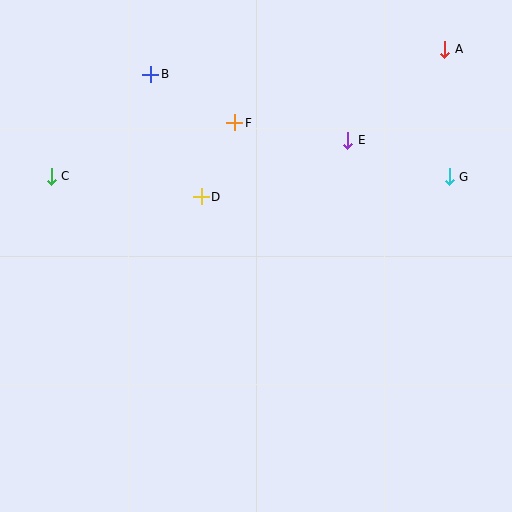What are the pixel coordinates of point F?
Point F is at (235, 123).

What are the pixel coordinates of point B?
Point B is at (151, 74).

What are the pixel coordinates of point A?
Point A is at (445, 49).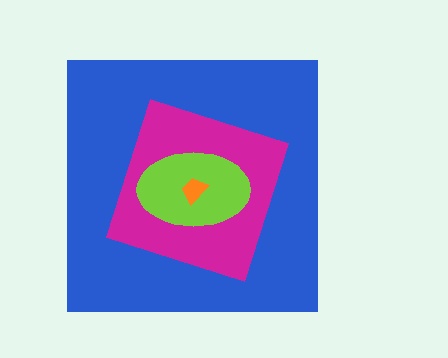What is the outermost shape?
The blue square.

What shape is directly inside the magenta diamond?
The lime ellipse.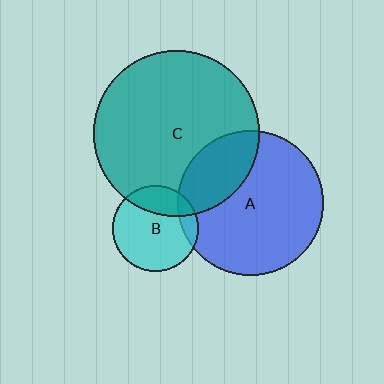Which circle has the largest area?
Circle C (teal).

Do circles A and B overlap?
Yes.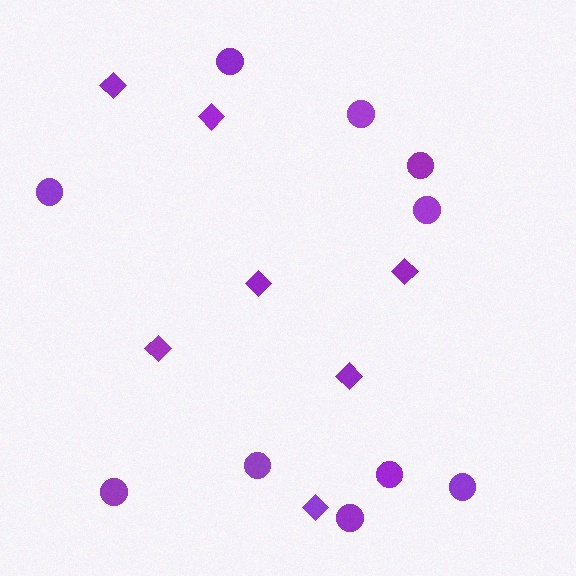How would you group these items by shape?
There are 2 groups: one group of circles (10) and one group of diamonds (7).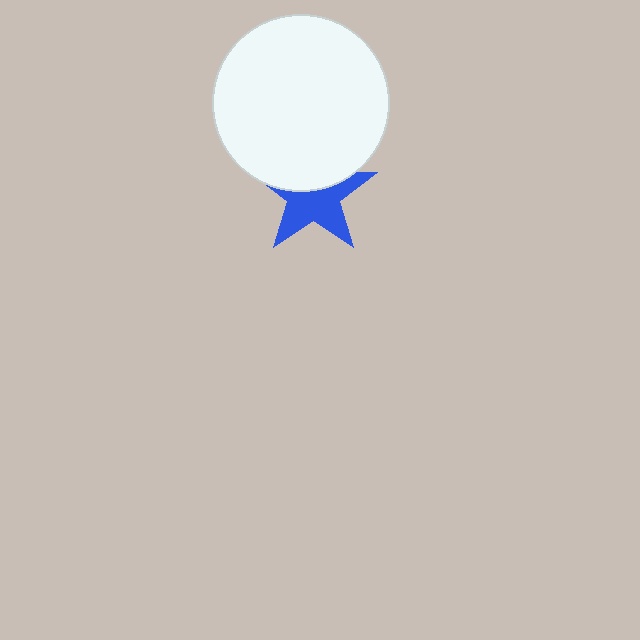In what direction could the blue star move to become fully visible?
The blue star could move down. That would shift it out from behind the white circle entirely.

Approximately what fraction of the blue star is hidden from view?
Roughly 42% of the blue star is hidden behind the white circle.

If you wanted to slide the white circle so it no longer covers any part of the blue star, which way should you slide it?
Slide it up — that is the most direct way to separate the two shapes.